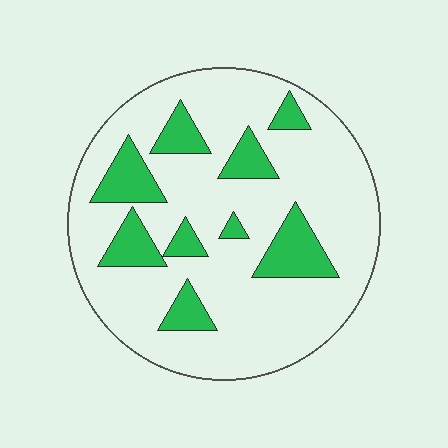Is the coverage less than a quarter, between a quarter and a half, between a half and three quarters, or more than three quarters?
Less than a quarter.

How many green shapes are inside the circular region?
9.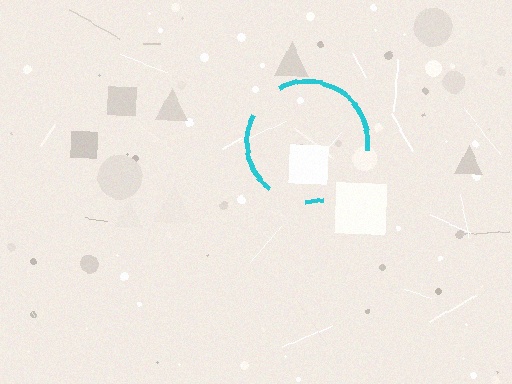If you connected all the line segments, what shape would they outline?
They would outline a circle.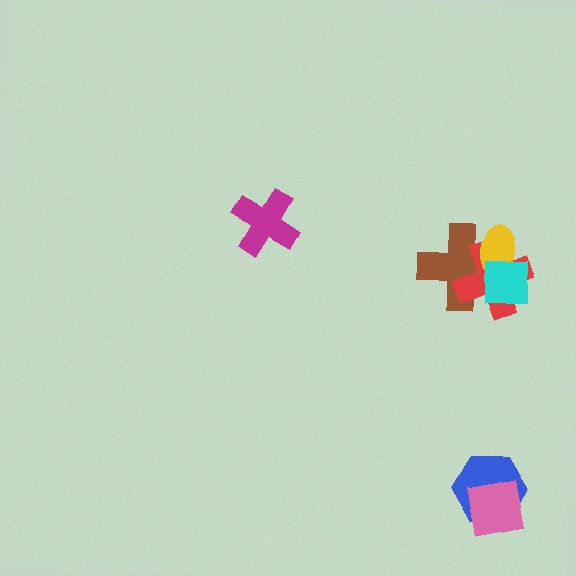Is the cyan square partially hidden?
No, no other shape covers it.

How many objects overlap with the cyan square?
3 objects overlap with the cyan square.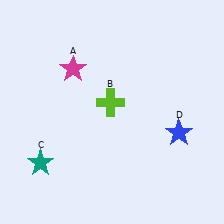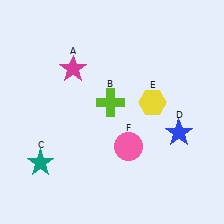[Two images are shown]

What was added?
A yellow hexagon (E), a pink circle (F) were added in Image 2.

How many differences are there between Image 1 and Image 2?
There are 2 differences between the two images.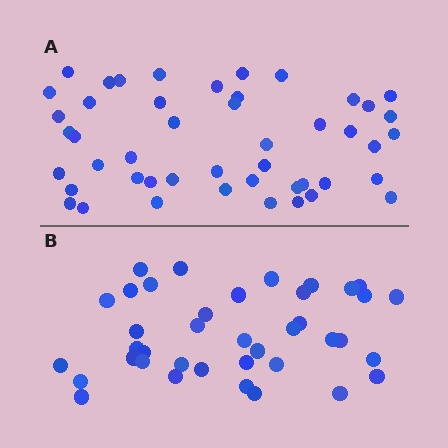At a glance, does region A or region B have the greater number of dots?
Region A (the top region) has more dots.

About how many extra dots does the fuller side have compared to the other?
Region A has roughly 8 or so more dots than region B.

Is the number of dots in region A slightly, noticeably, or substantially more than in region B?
Region A has only slightly more — the two regions are fairly close. The ratio is roughly 1.2 to 1.